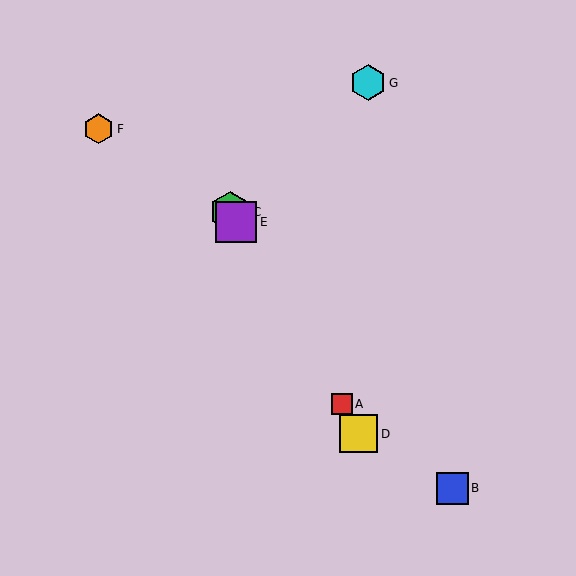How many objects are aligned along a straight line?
4 objects (A, C, D, E) are aligned along a straight line.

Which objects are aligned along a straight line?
Objects A, C, D, E are aligned along a straight line.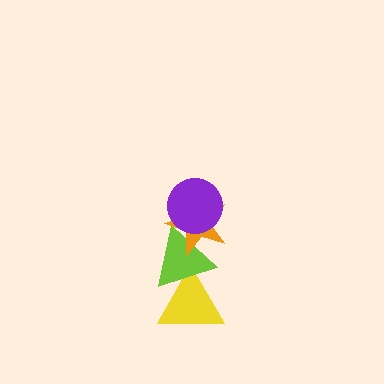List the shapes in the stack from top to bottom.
From top to bottom: the purple circle, the orange star, the lime triangle, the yellow triangle.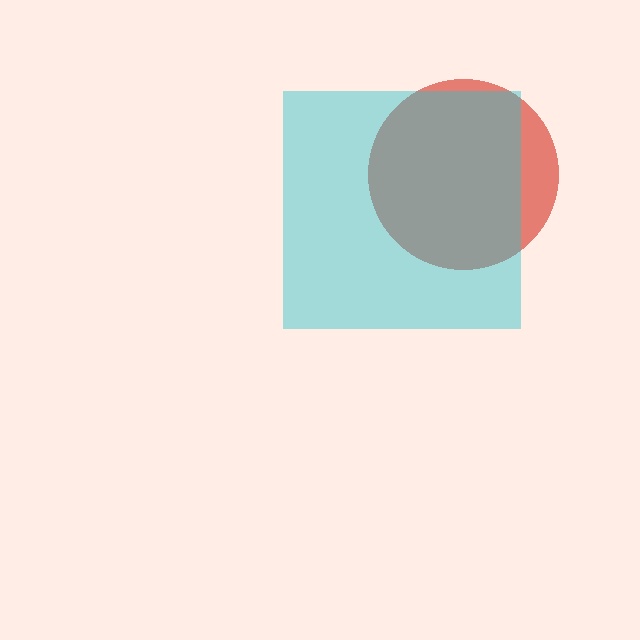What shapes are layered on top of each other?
The layered shapes are: a red circle, a cyan square.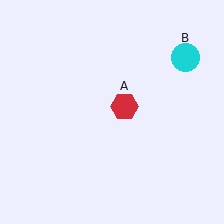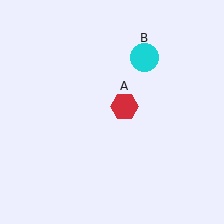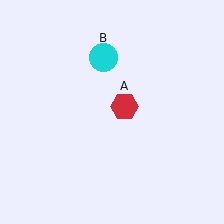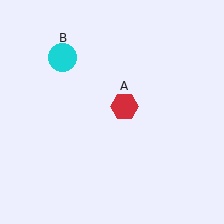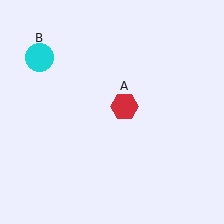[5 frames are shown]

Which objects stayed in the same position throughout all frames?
Red hexagon (object A) remained stationary.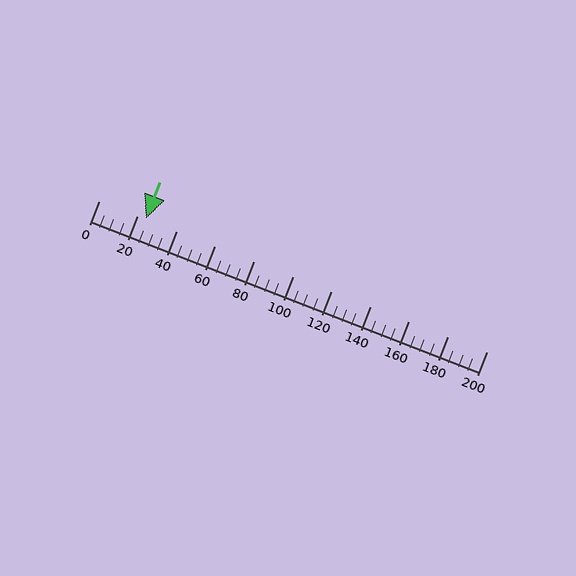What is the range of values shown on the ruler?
The ruler shows values from 0 to 200.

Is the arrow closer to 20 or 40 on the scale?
The arrow is closer to 20.